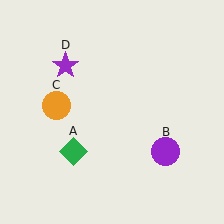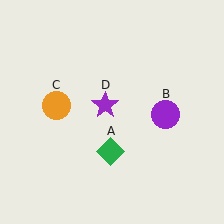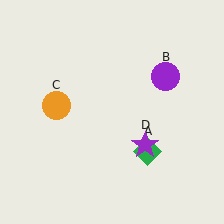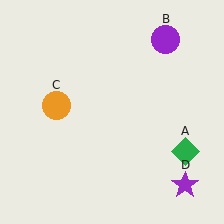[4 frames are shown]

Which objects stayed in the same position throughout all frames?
Orange circle (object C) remained stationary.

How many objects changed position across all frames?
3 objects changed position: green diamond (object A), purple circle (object B), purple star (object D).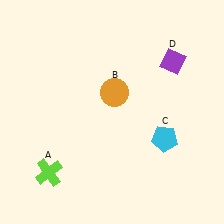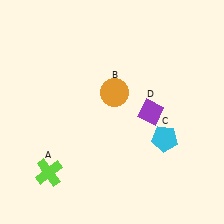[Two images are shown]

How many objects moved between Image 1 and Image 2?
1 object moved between the two images.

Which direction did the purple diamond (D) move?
The purple diamond (D) moved down.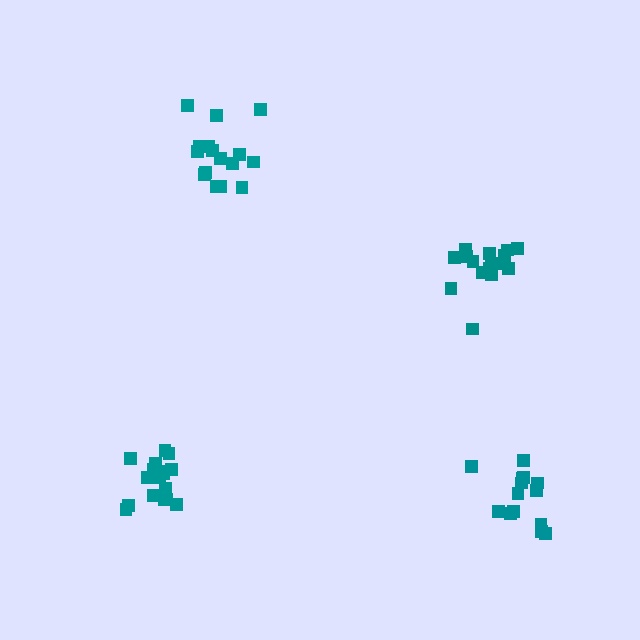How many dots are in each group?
Group 1: 16 dots, Group 2: 17 dots, Group 3: 14 dots, Group 4: 17 dots (64 total).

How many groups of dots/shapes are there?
There are 4 groups.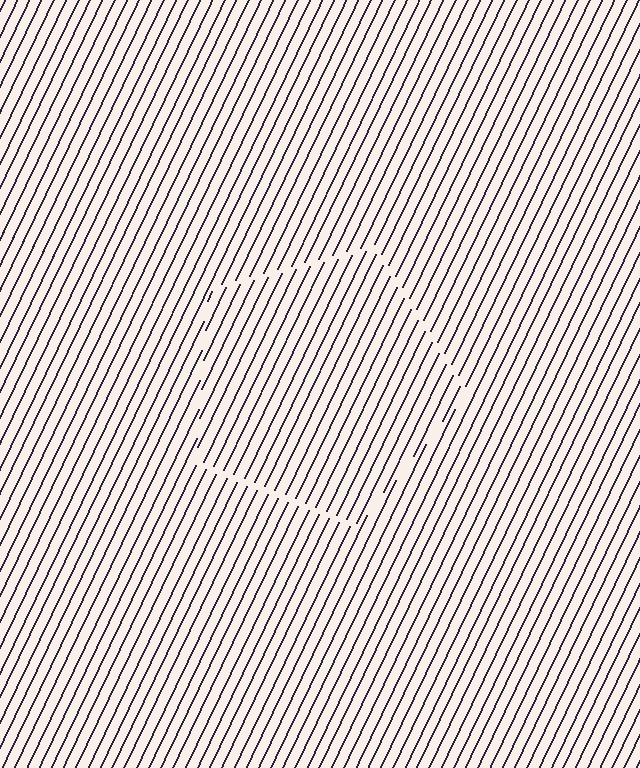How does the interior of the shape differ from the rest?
The interior of the shape contains the same grating, shifted by half a period — the contour is defined by the phase discontinuity where line-ends from the inner and outer gratings abut.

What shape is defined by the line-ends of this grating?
An illusory pentagon. The interior of the shape contains the same grating, shifted by half a period — the contour is defined by the phase discontinuity where line-ends from the inner and outer gratings abut.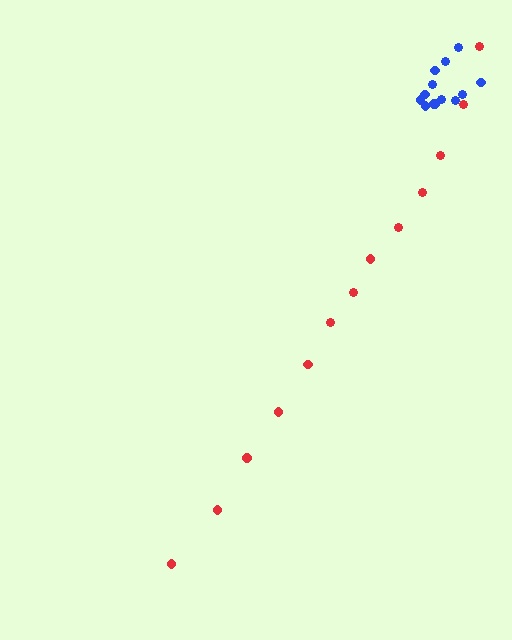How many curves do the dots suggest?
There are 2 distinct paths.